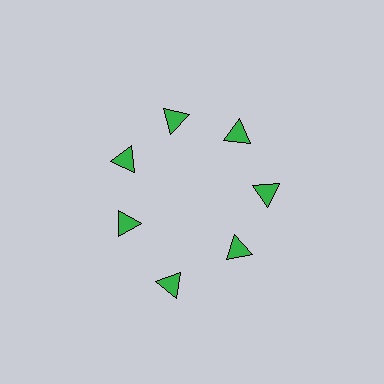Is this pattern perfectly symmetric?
No. The 7 green triangles are arranged in a ring, but one element near the 6 o'clock position is pushed outward from the center, breaking the 7-fold rotational symmetry.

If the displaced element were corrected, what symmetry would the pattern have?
It would have 7-fold rotational symmetry — the pattern would map onto itself every 51 degrees.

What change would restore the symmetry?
The symmetry would be restored by moving it inward, back onto the ring so that all 7 triangles sit at equal angles and equal distance from the center.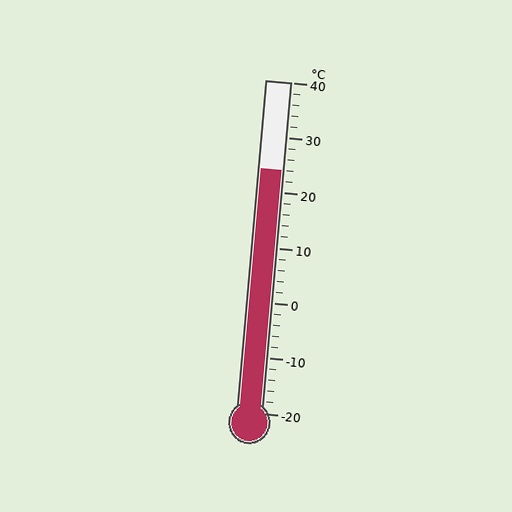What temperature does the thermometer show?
The thermometer shows approximately 24°C.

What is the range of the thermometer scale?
The thermometer scale ranges from -20°C to 40°C.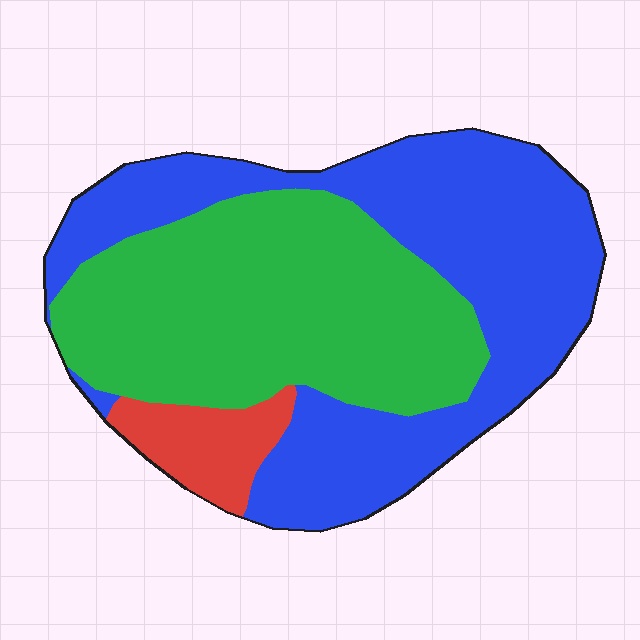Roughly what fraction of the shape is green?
Green covers about 45% of the shape.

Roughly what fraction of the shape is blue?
Blue takes up between a third and a half of the shape.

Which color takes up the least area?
Red, at roughly 10%.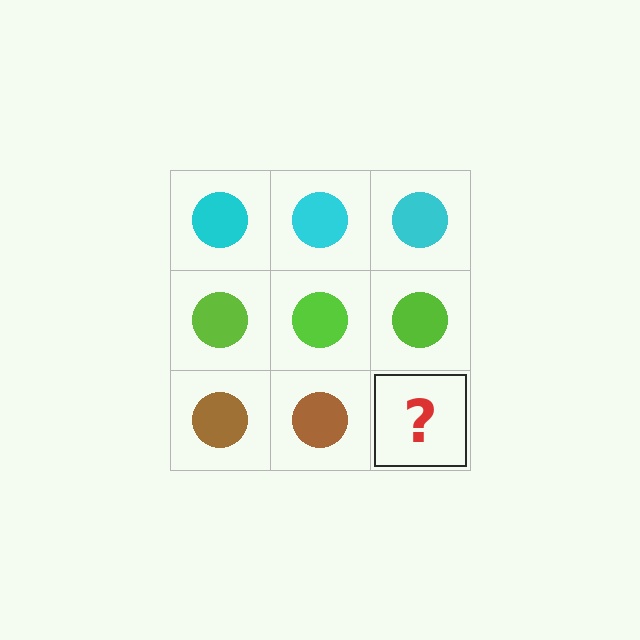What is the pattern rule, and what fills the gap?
The rule is that each row has a consistent color. The gap should be filled with a brown circle.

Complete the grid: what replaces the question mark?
The question mark should be replaced with a brown circle.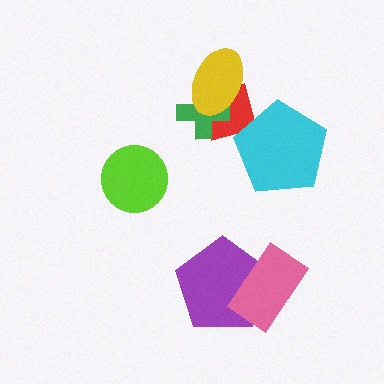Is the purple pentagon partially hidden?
Yes, it is partially covered by another shape.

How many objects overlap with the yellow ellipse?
2 objects overlap with the yellow ellipse.